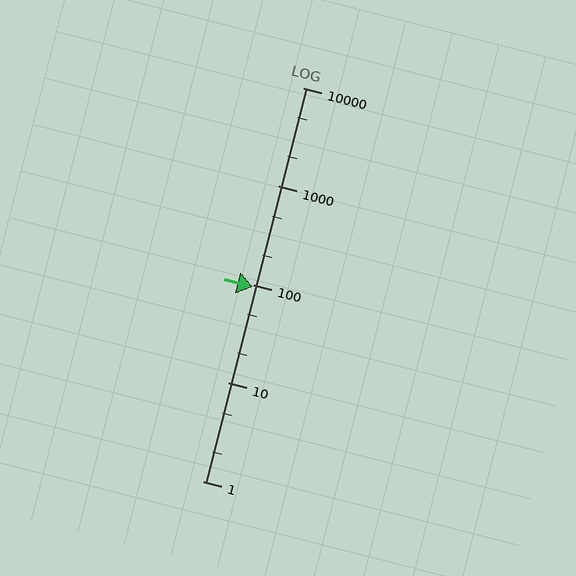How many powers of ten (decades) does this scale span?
The scale spans 4 decades, from 1 to 10000.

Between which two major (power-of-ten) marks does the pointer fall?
The pointer is between 10 and 100.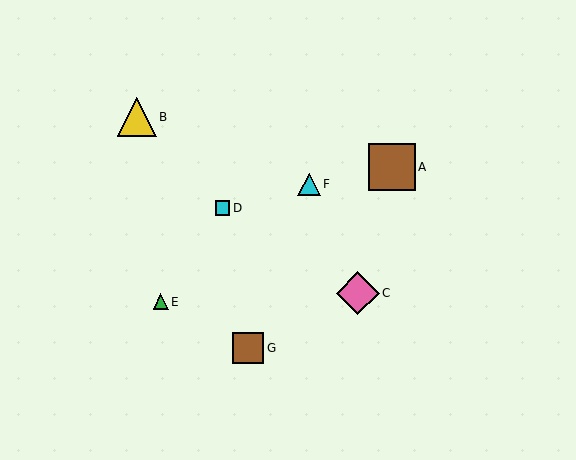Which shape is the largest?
The brown square (labeled A) is the largest.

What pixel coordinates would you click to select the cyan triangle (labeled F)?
Click at (309, 184) to select the cyan triangle F.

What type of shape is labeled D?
Shape D is a cyan square.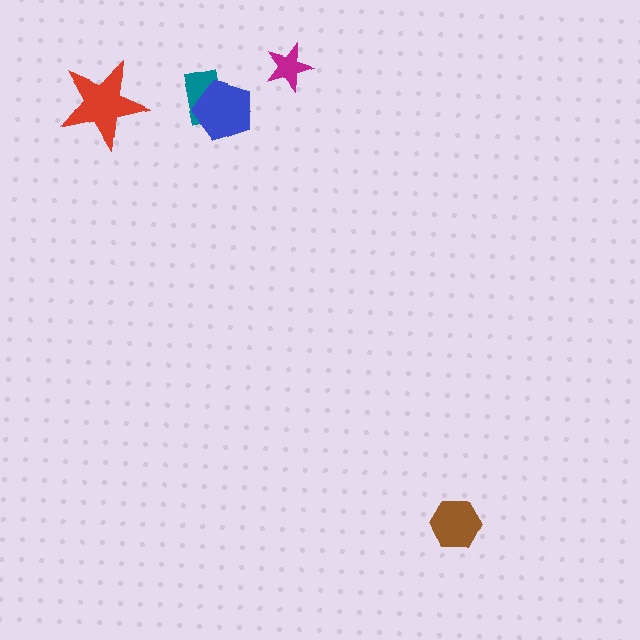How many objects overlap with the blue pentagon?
1 object overlaps with the blue pentagon.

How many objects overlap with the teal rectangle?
1 object overlaps with the teal rectangle.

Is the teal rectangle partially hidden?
Yes, it is partially covered by another shape.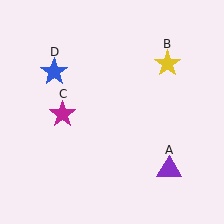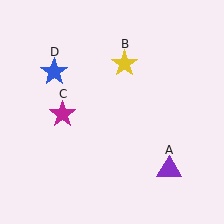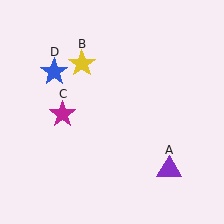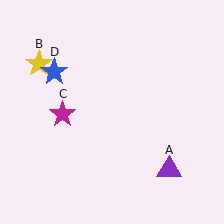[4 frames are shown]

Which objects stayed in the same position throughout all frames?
Purple triangle (object A) and magenta star (object C) and blue star (object D) remained stationary.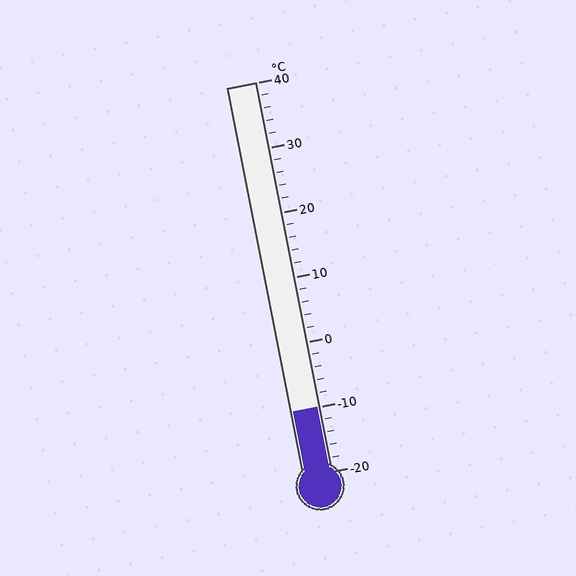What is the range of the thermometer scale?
The thermometer scale ranges from -20°C to 40°C.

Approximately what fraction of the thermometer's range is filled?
The thermometer is filled to approximately 15% of its range.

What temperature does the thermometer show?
The thermometer shows approximately -10°C.